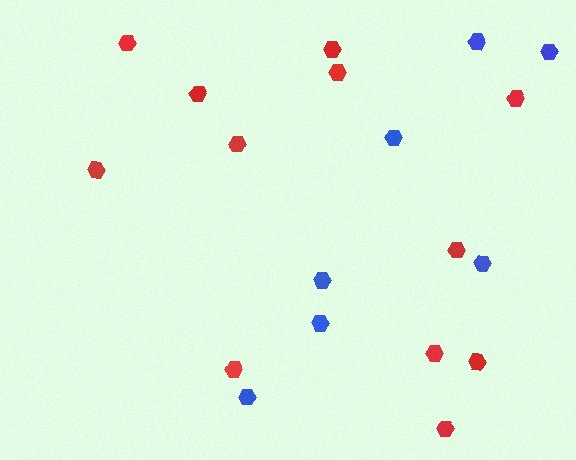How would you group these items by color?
There are 2 groups: one group of red hexagons (12) and one group of blue hexagons (7).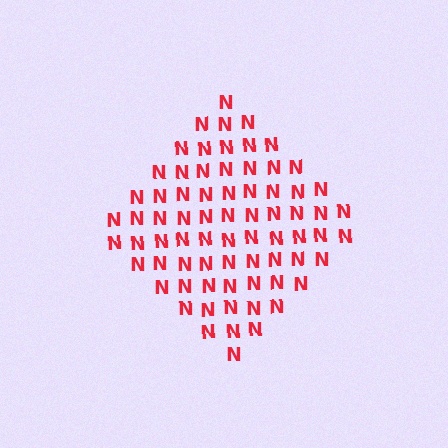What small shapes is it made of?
It is made of small letter N's.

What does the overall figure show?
The overall figure shows a diamond.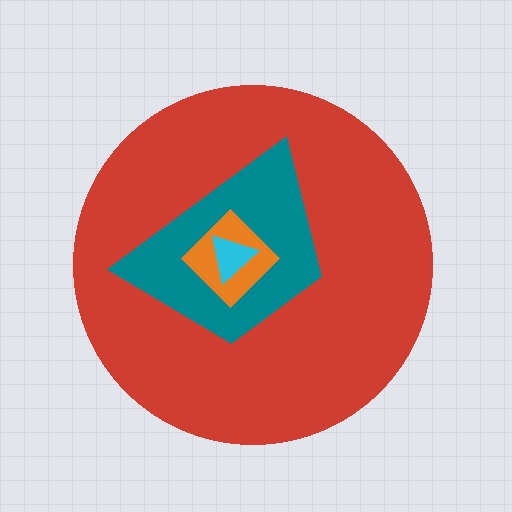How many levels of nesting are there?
4.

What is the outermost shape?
The red circle.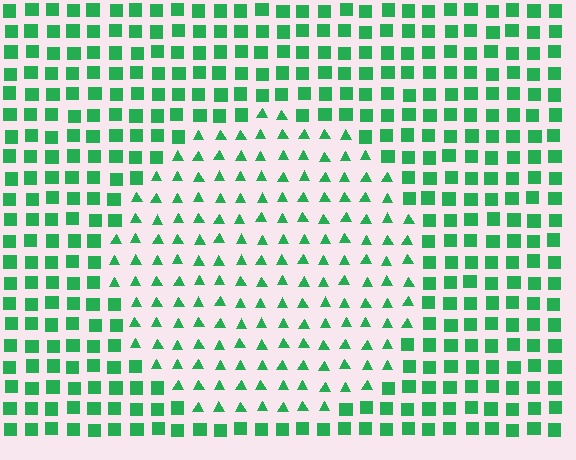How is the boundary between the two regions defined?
The boundary is defined by a change in element shape: triangles inside vs. squares outside. All elements share the same color and spacing.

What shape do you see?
I see a circle.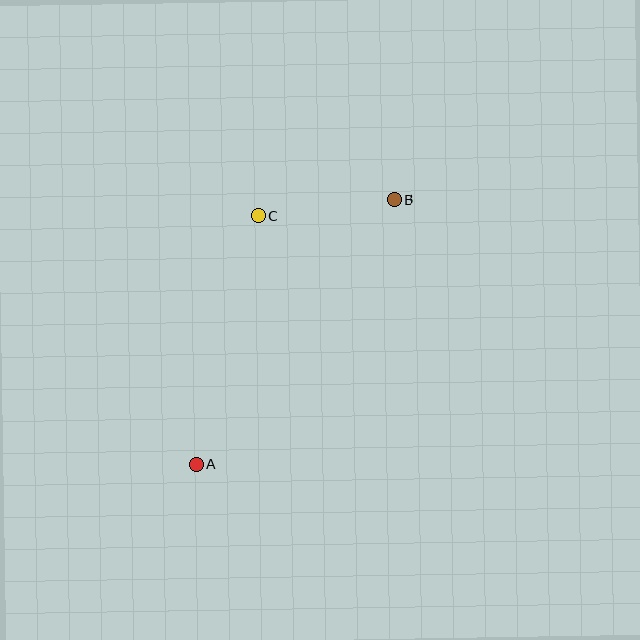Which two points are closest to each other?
Points B and C are closest to each other.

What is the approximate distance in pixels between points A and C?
The distance between A and C is approximately 256 pixels.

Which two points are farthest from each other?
Points A and B are farthest from each other.